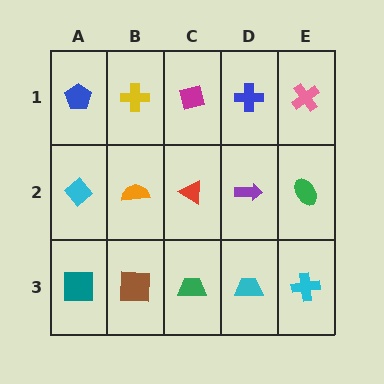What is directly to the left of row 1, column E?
A blue cross.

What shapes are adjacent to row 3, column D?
A purple arrow (row 2, column D), a green trapezoid (row 3, column C), a cyan cross (row 3, column E).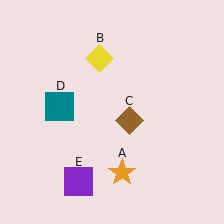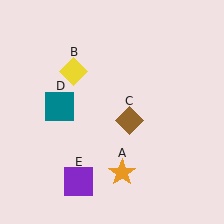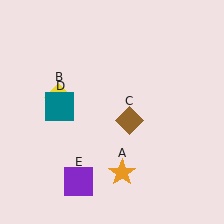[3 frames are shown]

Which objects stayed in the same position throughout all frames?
Orange star (object A) and brown diamond (object C) and teal square (object D) and purple square (object E) remained stationary.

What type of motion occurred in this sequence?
The yellow diamond (object B) rotated counterclockwise around the center of the scene.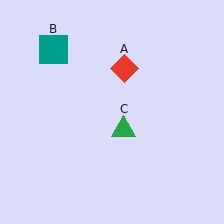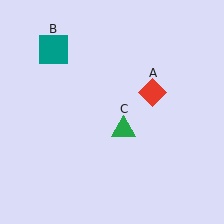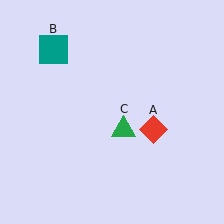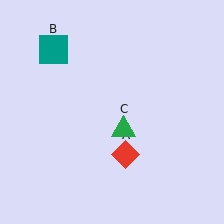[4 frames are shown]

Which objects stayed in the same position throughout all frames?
Teal square (object B) and green triangle (object C) remained stationary.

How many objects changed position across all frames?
1 object changed position: red diamond (object A).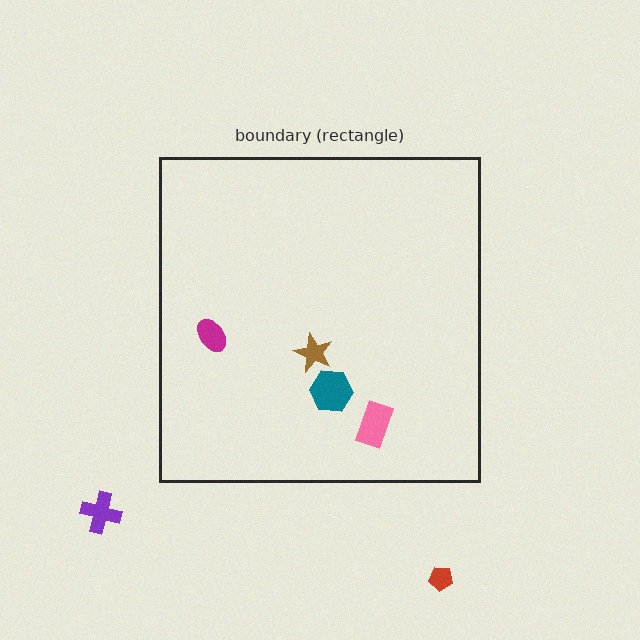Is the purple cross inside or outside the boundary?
Outside.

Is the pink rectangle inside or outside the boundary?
Inside.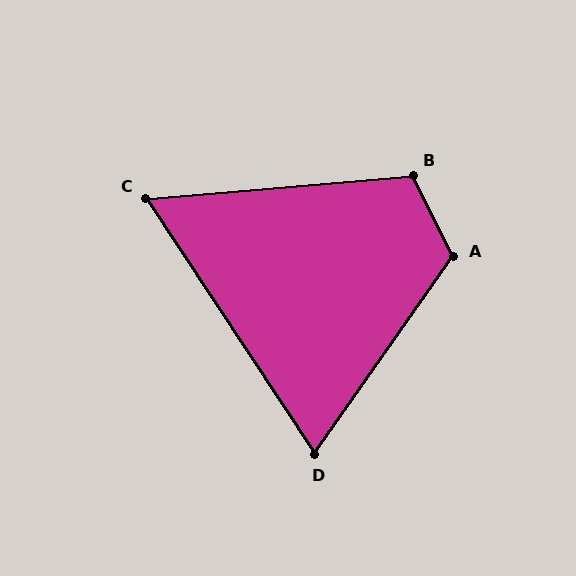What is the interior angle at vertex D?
Approximately 68 degrees (acute).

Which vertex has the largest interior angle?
A, at approximately 119 degrees.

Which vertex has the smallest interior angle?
C, at approximately 61 degrees.